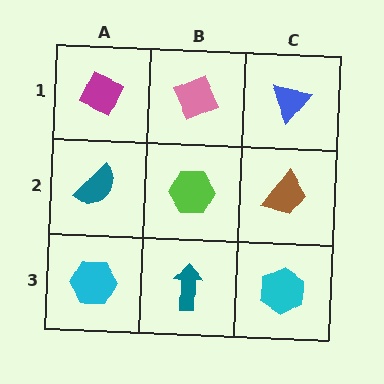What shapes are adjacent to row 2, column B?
A pink diamond (row 1, column B), a teal arrow (row 3, column B), a teal semicircle (row 2, column A), a brown trapezoid (row 2, column C).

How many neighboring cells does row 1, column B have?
3.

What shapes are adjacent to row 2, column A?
A magenta diamond (row 1, column A), a cyan hexagon (row 3, column A), a lime hexagon (row 2, column B).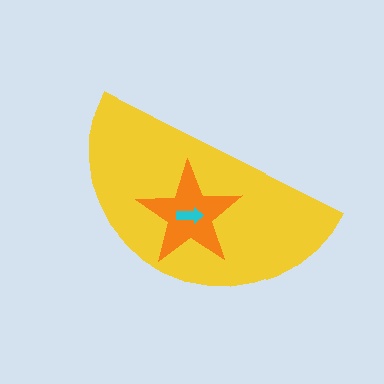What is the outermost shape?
The yellow semicircle.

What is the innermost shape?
The cyan arrow.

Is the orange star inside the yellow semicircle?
Yes.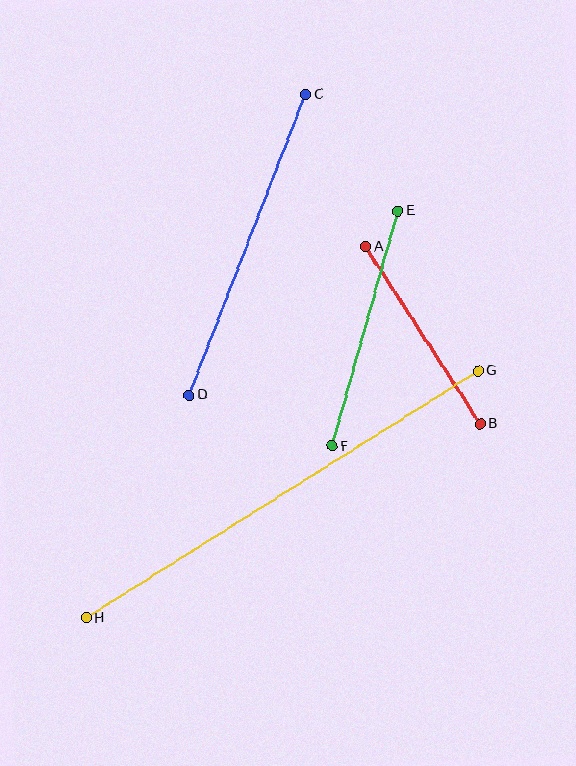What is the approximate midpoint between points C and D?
The midpoint is at approximately (247, 245) pixels.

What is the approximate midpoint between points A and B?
The midpoint is at approximately (423, 335) pixels.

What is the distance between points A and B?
The distance is approximately 211 pixels.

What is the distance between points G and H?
The distance is approximately 463 pixels.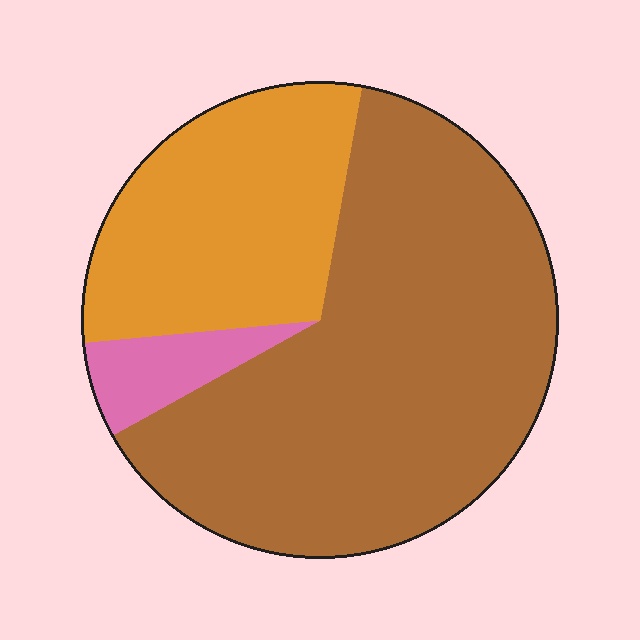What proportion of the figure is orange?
Orange takes up between a quarter and a half of the figure.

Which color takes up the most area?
Brown, at roughly 65%.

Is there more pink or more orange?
Orange.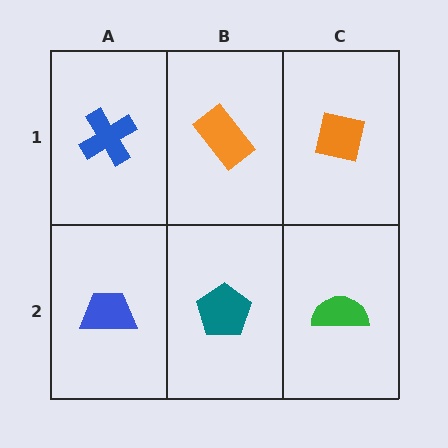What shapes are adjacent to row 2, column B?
An orange rectangle (row 1, column B), a blue trapezoid (row 2, column A), a green semicircle (row 2, column C).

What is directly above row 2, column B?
An orange rectangle.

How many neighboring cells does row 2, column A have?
2.